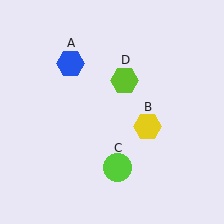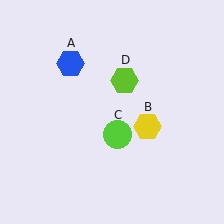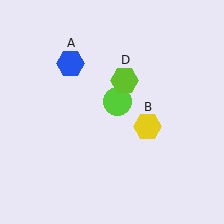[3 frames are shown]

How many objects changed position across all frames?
1 object changed position: lime circle (object C).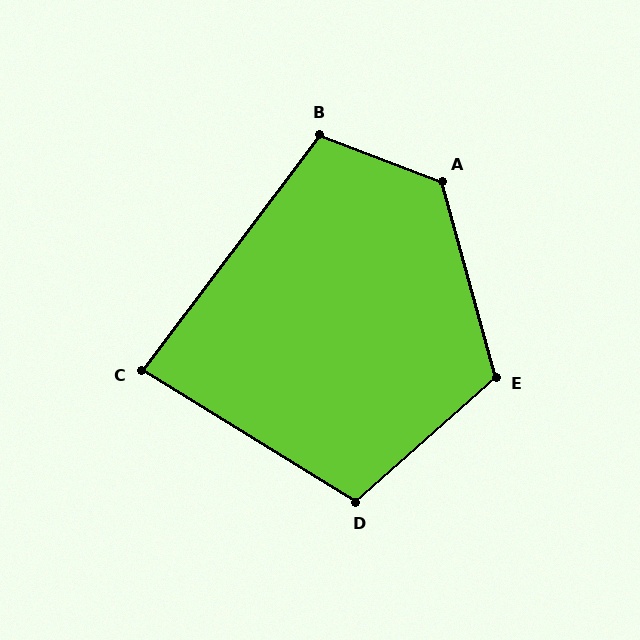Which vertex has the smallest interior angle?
C, at approximately 85 degrees.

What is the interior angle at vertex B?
Approximately 106 degrees (obtuse).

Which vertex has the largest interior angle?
A, at approximately 126 degrees.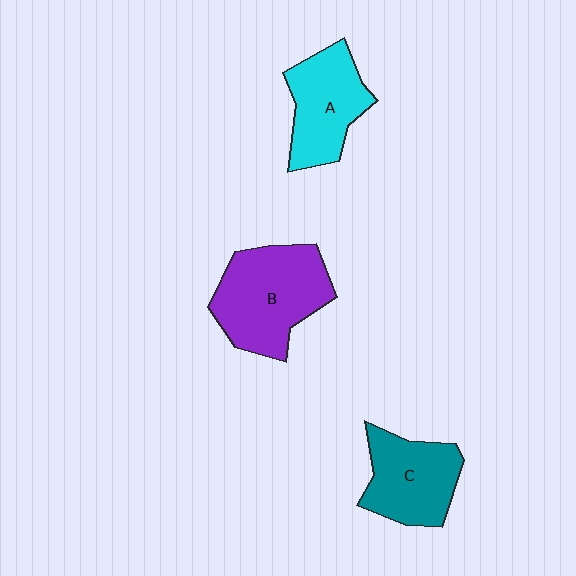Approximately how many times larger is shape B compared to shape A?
Approximately 1.3 times.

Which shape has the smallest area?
Shape C (teal).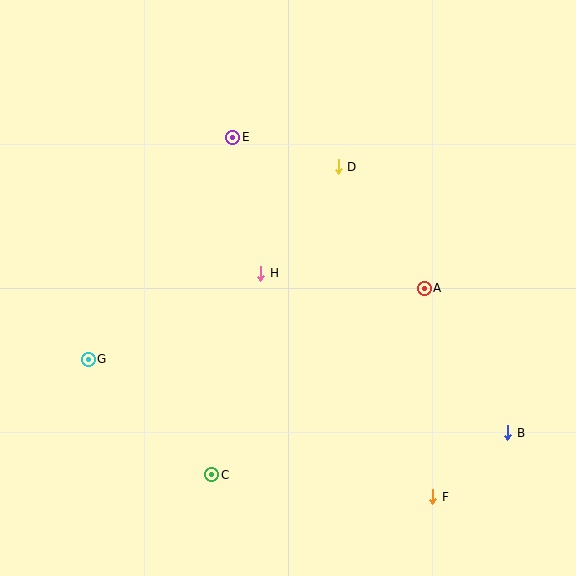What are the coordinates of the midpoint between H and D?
The midpoint between H and D is at (299, 220).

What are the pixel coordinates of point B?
Point B is at (508, 433).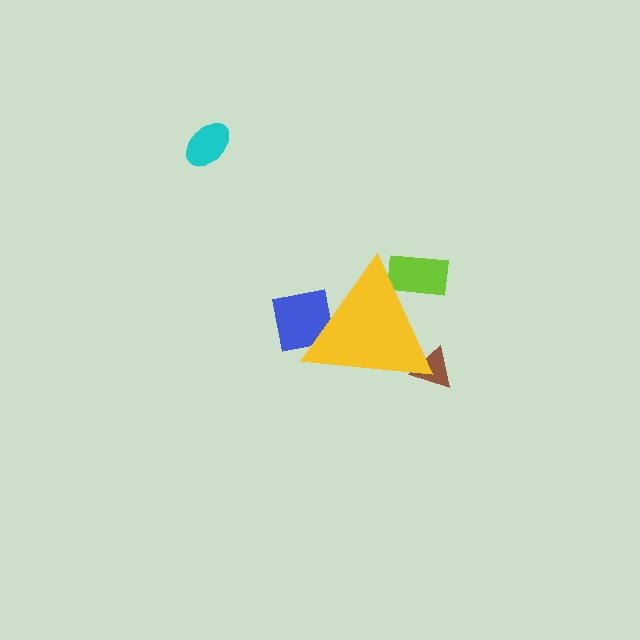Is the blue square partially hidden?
Yes, the blue square is partially hidden behind the yellow triangle.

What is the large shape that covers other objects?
A yellow triangle.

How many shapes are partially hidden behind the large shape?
3 shapes are partially hidden.